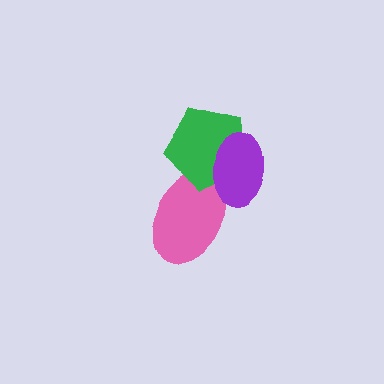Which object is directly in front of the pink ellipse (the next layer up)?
The green pentagon is directly in front of the pink ellipse.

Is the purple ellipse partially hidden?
No, no other shape covers it.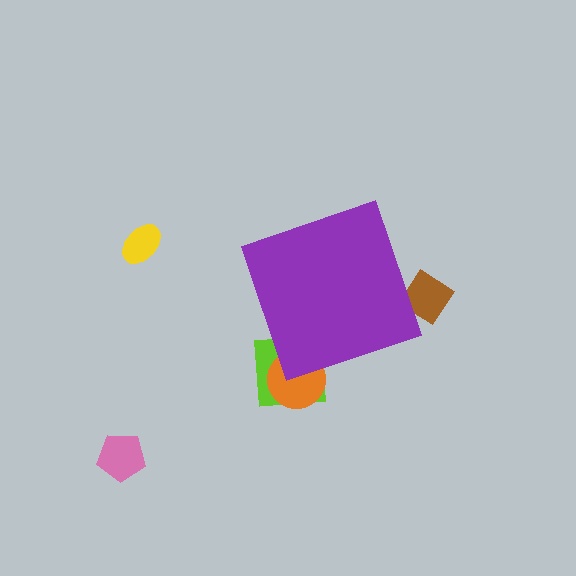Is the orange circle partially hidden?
Yes, the orange circle is partially hidden behind the purple diamond.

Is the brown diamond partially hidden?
Yes, the brown diamond is partially hidden behind the purple diamond.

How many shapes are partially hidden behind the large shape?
3 shapes are partially hidden.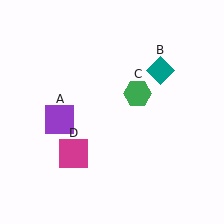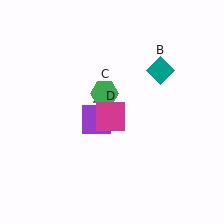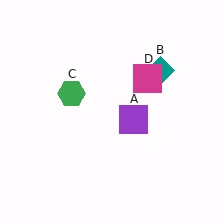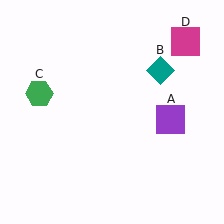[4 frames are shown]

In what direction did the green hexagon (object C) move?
The green hexagon (object C) moved left.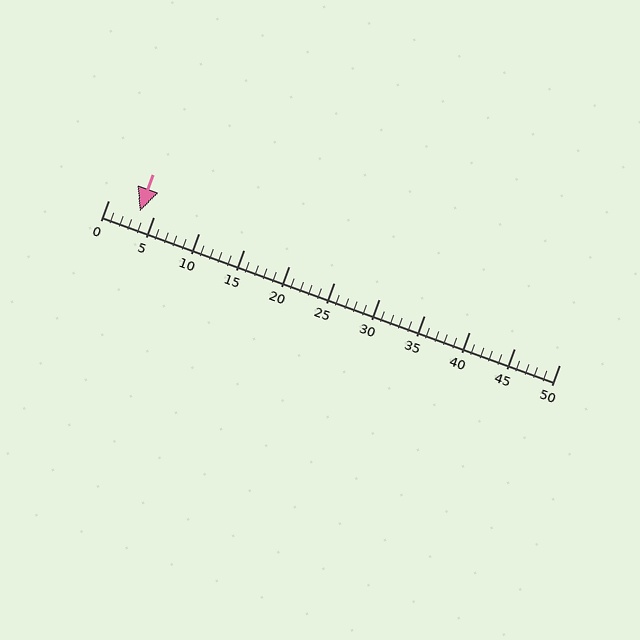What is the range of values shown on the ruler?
The ruler shows values from 0 to 50.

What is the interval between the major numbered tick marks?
The major tick marks are spaced 5 units apart.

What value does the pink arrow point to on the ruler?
The pink arrow points to approximately 4.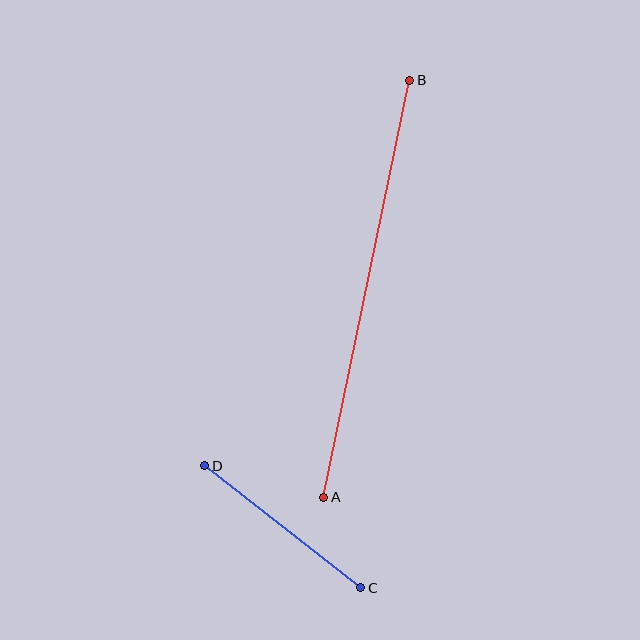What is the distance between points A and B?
The distance is approximately 426 pixels.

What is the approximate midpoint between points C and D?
The midpoint is at approximately (283, 527) pixels.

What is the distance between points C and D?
The distance is approximately 198 pixels.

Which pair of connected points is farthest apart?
Points A and B are farthest apart.